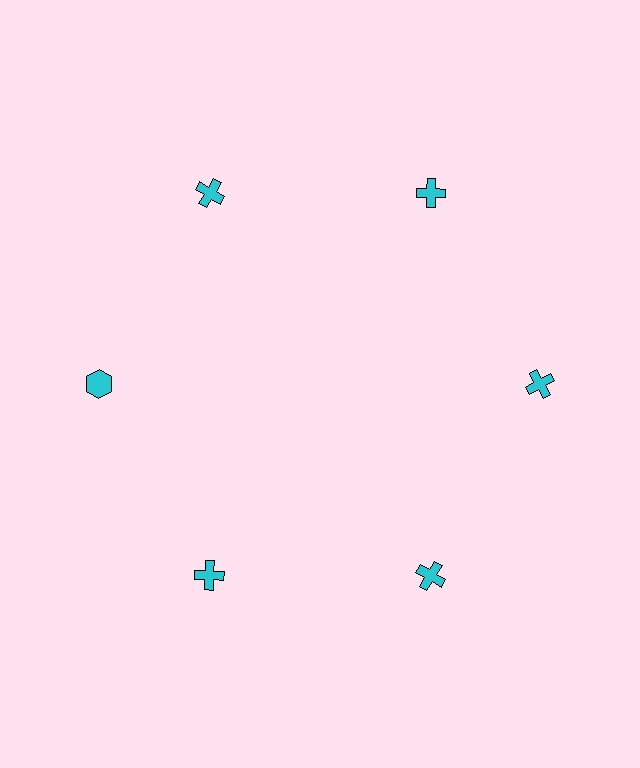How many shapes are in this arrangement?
There are 6 shapes arranged in a ring pattern.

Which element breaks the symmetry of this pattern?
The cyan hexagon at roughly the 9 o'clock position breaks the symmetry. All other shapes are cyan crosses.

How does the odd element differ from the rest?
It has a different shape: hexagon instead of cross.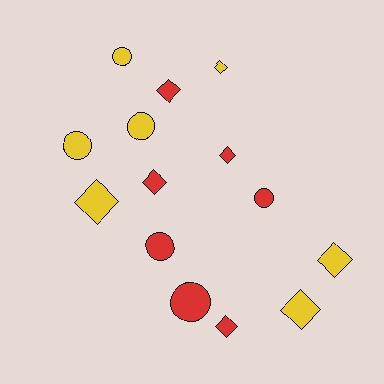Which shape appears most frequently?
Diamond, with 8 objects.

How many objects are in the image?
There are 14 objects.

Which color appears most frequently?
Yellow, with 7 objects.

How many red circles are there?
There are 3 red circles.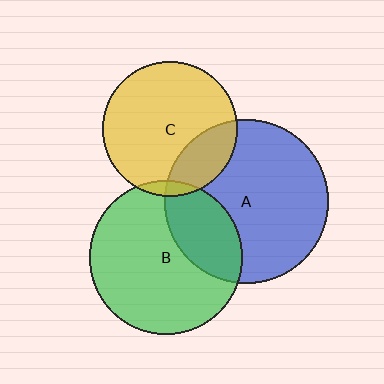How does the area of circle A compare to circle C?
Approximately 1.5 times.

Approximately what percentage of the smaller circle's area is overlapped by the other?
Approximately 30%.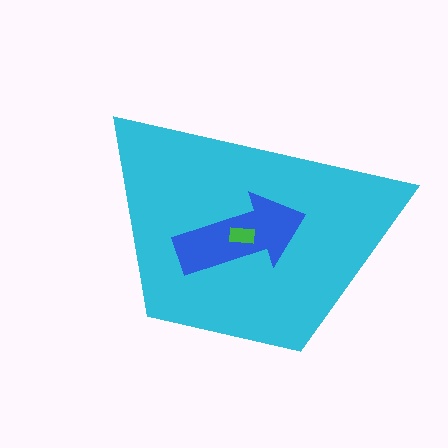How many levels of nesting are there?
3.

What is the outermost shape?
The cyan trapezoid.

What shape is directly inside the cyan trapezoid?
The blue arrow.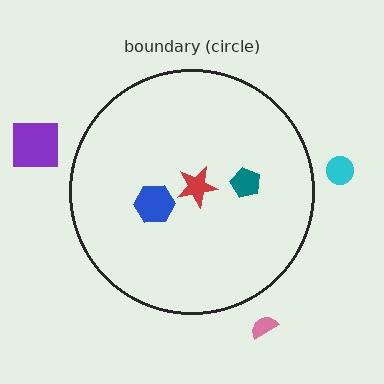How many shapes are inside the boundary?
3 inside, 3 outside.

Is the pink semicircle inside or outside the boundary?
Outside.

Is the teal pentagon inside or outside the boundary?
Inside.